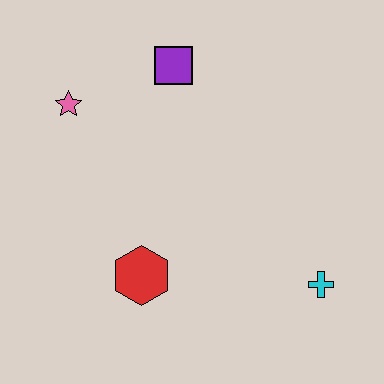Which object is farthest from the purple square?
The cyan cross is farthest from the purple square.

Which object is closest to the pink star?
The purple square is closest to the pink star.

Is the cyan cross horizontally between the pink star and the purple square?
No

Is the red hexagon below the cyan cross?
No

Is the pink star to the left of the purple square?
Yes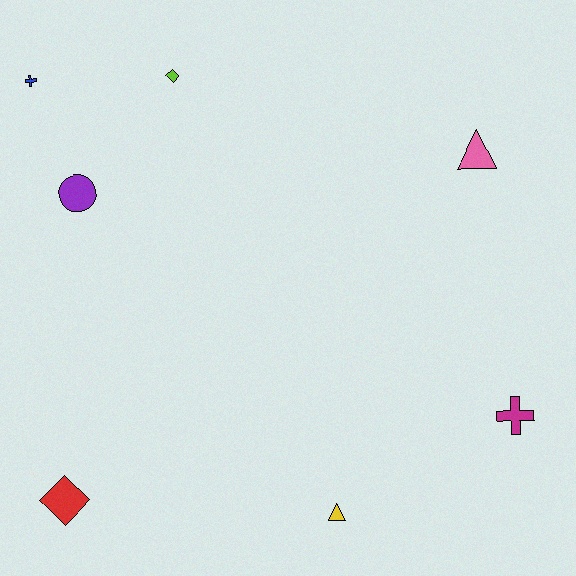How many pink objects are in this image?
There is 1 pink object.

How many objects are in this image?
There are 7 objects.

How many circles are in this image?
There is 1 circle.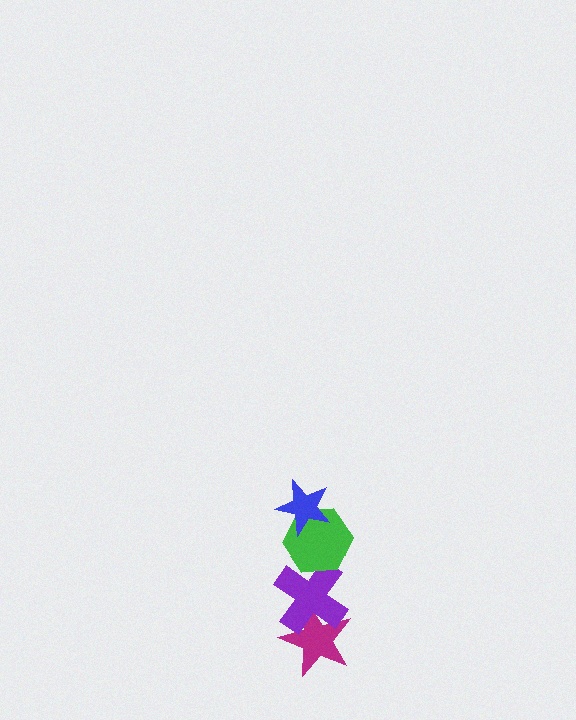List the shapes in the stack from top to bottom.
From top to bottom: the blue star, the green hexagon, the purple cross, the magenta star.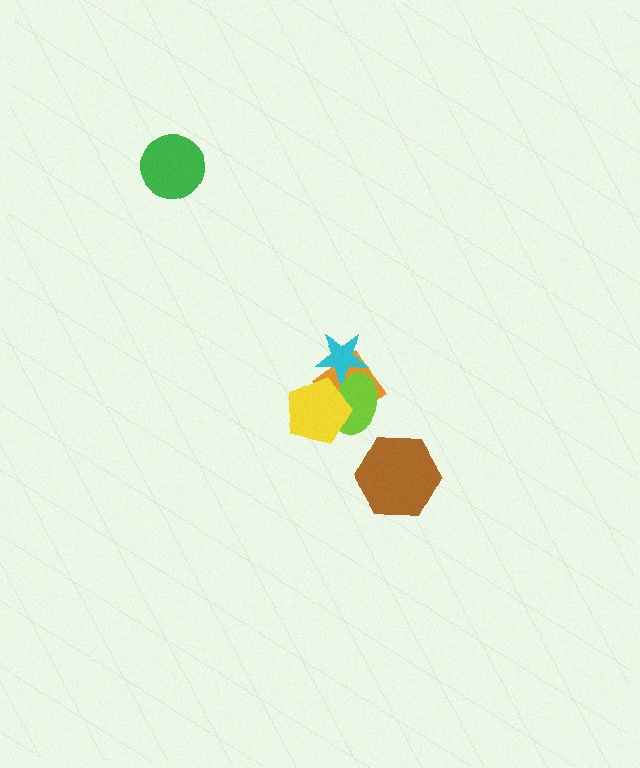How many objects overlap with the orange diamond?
3 objects overlap with the orange diamond.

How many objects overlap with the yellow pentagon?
2 objects overlap with the yellow pentagon.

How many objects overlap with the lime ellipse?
3 objects overlap with the lime ellipse.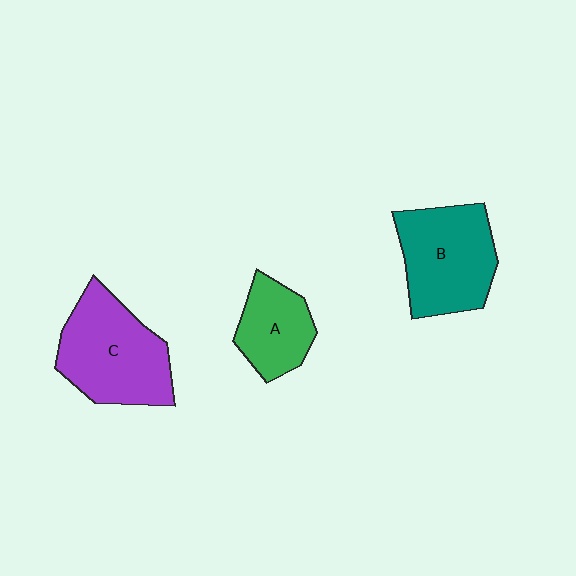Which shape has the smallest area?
Shape A (green).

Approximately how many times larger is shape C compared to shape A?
Approximately 1.7 times.